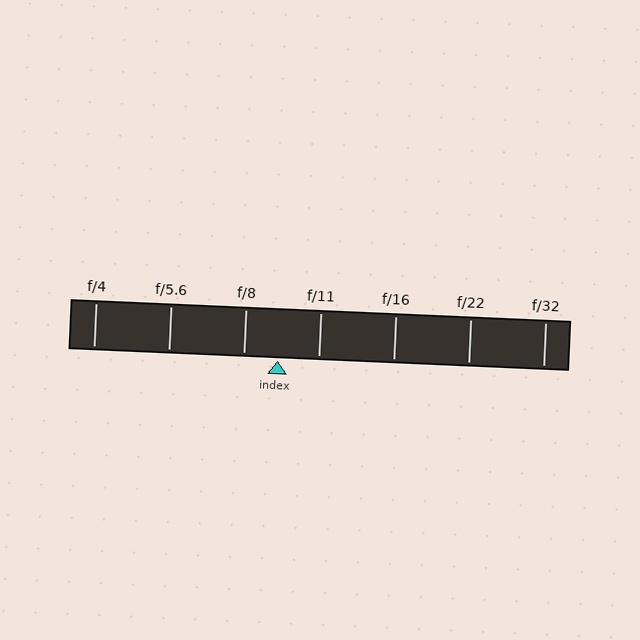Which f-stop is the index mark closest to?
The index mark is closest to f/8.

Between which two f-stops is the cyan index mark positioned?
The index mark is between f/8 and f/11.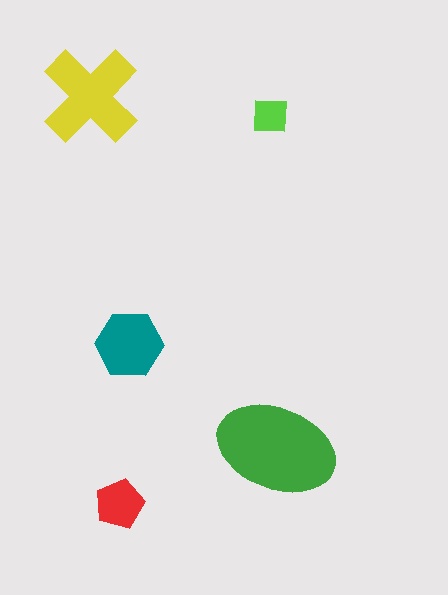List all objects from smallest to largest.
The lime square, the red pentagon, the teal hexagon, the yellow cross, the green ellipse.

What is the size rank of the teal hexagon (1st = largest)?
3rd.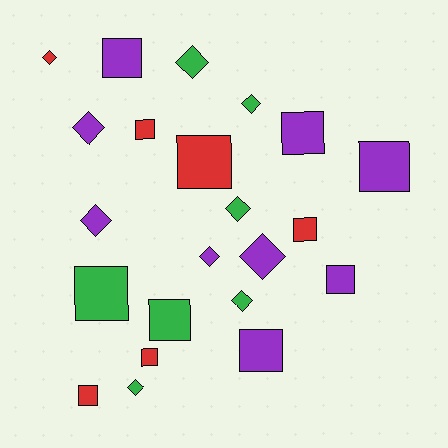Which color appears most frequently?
Purple, with 9 objects.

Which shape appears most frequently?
Square, with 12 objects.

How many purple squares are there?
There are 5 purple squares.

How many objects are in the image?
There are 22 objects.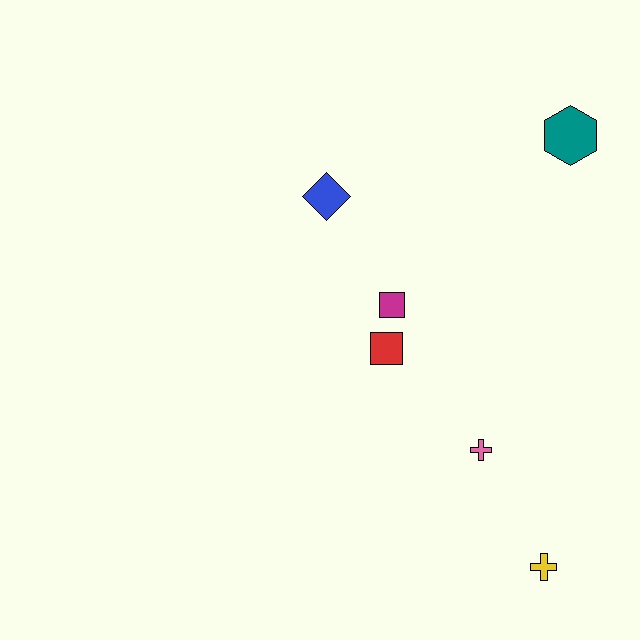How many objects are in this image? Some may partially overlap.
There are 6 objects.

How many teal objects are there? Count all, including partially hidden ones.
There is 1 teal object.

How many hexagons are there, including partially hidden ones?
There is 1 hexagon.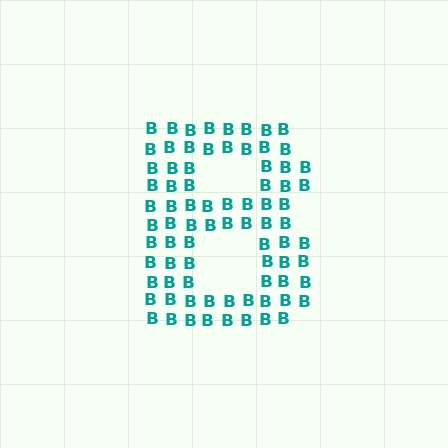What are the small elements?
The small elements are letter B's.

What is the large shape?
The large shape is the letter B.